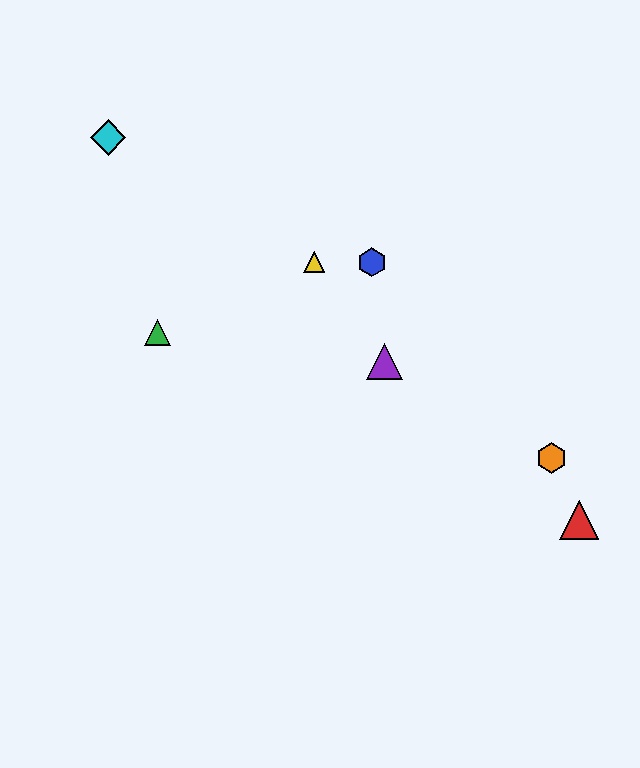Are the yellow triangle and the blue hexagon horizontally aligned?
Yes, both are at y≈262.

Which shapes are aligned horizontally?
The blue hexagon, the yellow triangle are aligned horizontally.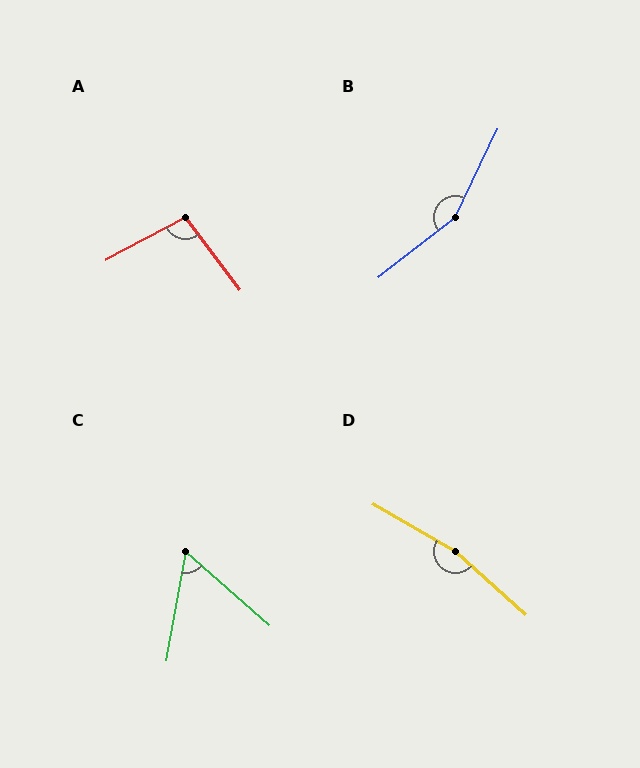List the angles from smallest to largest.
C (59°), A (99°), B (154°), D (168°).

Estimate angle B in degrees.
Approximately 154 degrees.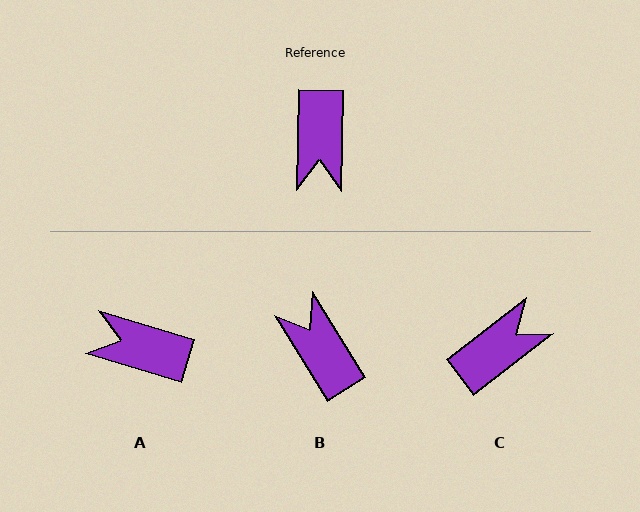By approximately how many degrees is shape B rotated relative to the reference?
Approximately 147 degrees clockwise.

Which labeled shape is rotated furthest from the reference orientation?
B, about 147 degrees away.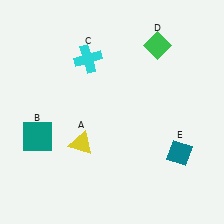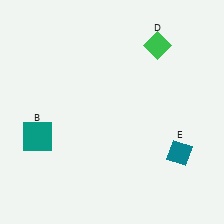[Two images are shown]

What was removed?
The yellow triangle (A), the cyan cross (C) were removed in Image 2.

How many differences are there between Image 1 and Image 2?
There are 2 differences between the two images.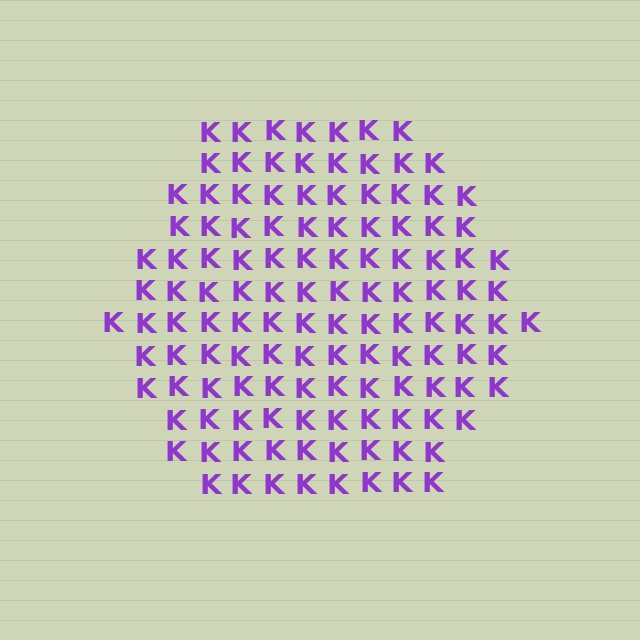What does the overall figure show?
The overall figure shows a hexagon.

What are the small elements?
The small elements are letter K's.